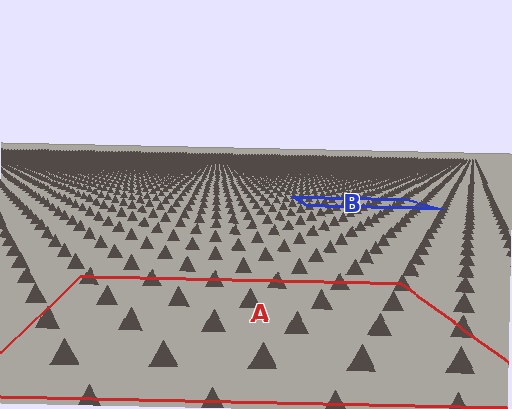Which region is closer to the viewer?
Region A is closer. The texture elements there are larger and more spread out.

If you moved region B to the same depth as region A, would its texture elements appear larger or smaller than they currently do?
They would appear larger. At a closer depth, the same texture elements are projected at a bigger on-screen size.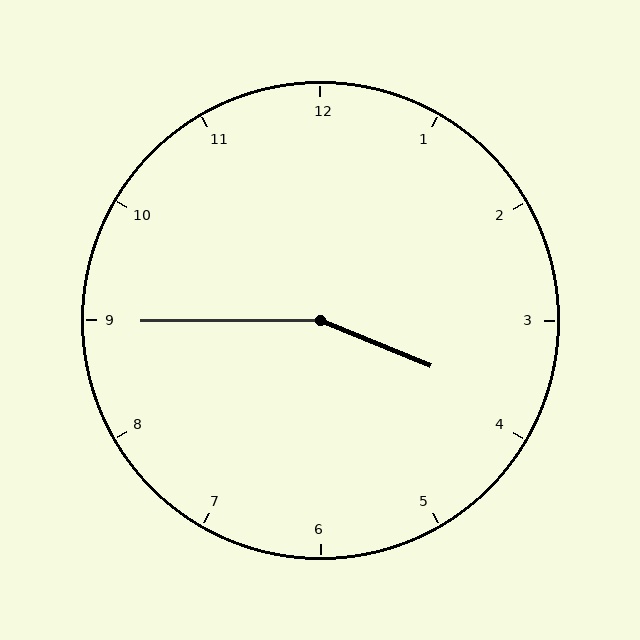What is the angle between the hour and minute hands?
Approximately 158 degrees.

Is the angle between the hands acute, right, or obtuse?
It is obtuse.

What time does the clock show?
3:45.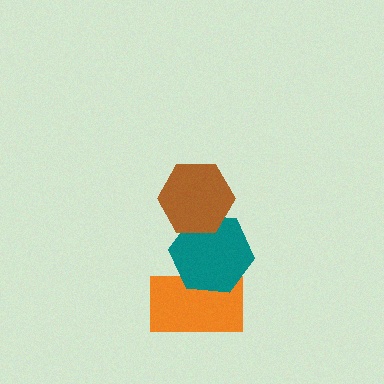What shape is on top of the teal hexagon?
The brown hexagon is on top of the teal hexagon.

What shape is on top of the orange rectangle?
The teal hexagon is on top of the orange rectangle.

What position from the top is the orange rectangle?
The orange rectangle is 3rd from the top.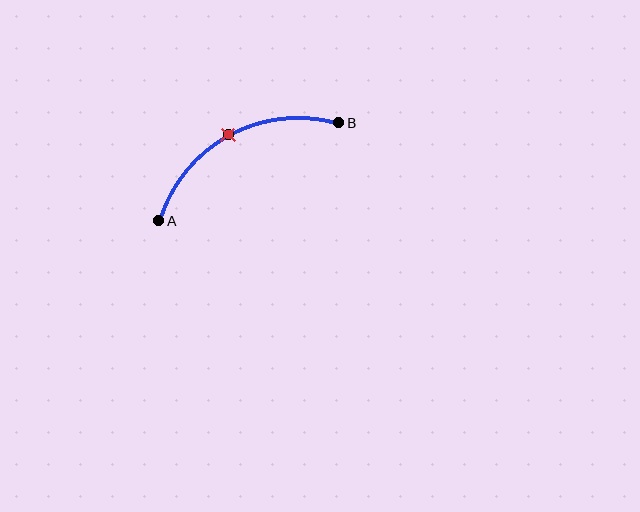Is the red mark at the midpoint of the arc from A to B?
Yes. The red mark lies on the arc at equal arc-length from both A and B — it is the arc midpoint.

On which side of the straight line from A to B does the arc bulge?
The arc bulges above the straight line connecting A and B.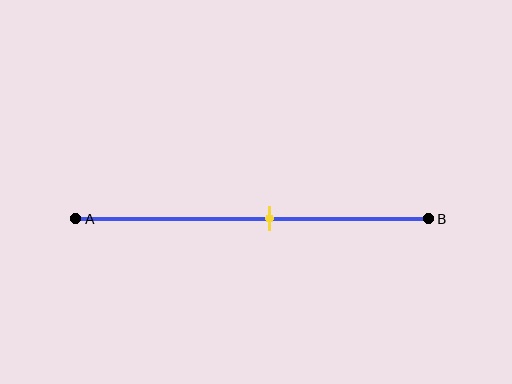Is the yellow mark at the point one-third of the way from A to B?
No, the mark is at about 55% from A, not at the 33% one-third point.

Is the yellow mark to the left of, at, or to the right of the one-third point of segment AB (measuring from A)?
The yellow mark is to the right of the one-third point of segment AB.